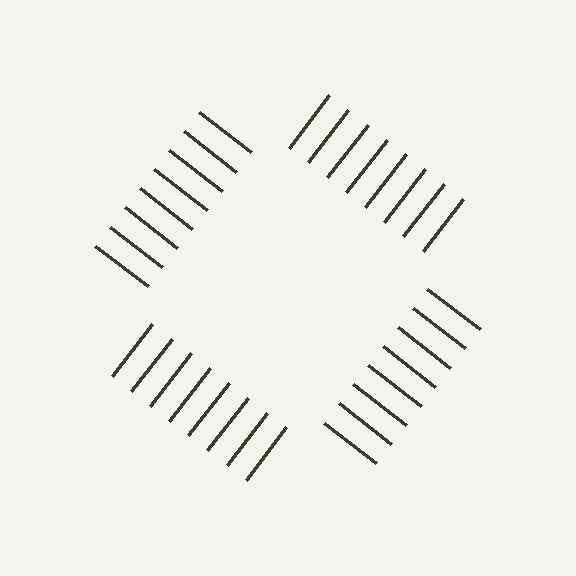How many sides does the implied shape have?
4 sides — the line-ends trace a square.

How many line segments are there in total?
32 — 8 along each of the 4 edges.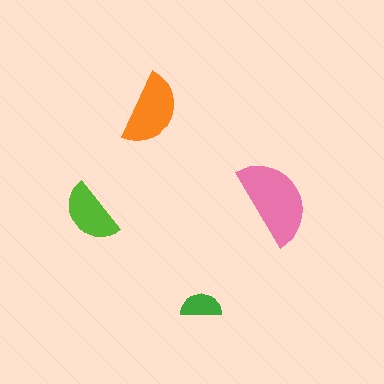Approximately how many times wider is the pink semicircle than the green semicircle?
About 2 times wider.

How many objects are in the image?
There are 4 objects in the image.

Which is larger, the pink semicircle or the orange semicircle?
The pink one.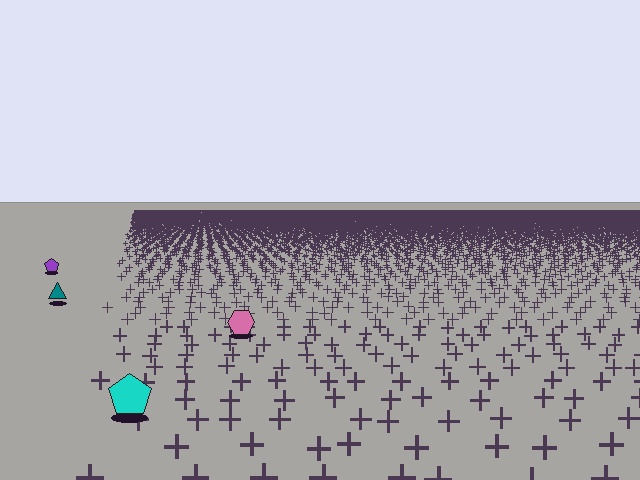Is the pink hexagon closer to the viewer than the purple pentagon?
Yes. The pink hexagon is closer — you can tell from the texture gradient: the ground texture is coarser near it.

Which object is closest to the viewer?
The cyan pentagon is closest. The texture marks near it are larger and more spread out.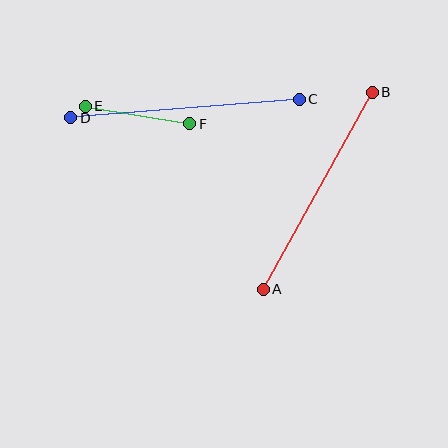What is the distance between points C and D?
The distance is approximately 229 pixels.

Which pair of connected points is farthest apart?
Points C and D are farthest apart.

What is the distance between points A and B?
The distance is approximately 225 pixels.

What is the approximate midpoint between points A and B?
The midpoint is at approximately (318, 191) pixels.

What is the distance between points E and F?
The distance is approximately 106 pixels.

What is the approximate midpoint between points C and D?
The midpoint is at approximately (185, 108) pixels.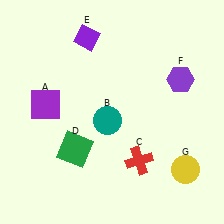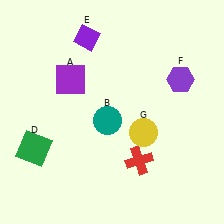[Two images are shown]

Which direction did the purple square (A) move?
The purple square (A) moved up.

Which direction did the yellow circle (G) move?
The yellow circle (G) moved left.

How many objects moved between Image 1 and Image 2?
3 objects moved between the two images.